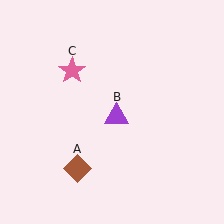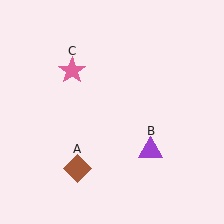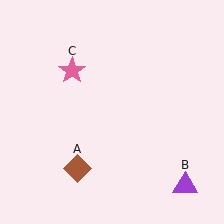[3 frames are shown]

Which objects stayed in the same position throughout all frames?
Brown diamond (object A) and pink star (object C) remained stationary.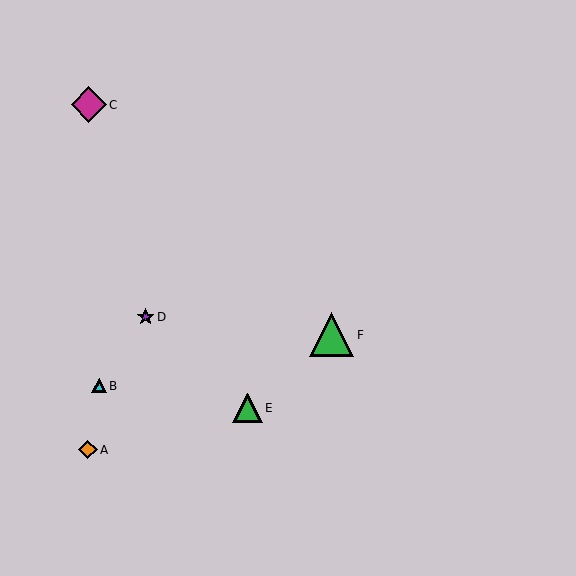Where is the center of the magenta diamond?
The center of the magenta diamond is at (89, 105).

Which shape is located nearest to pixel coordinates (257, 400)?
The green triangle (labeled E) at (247, 408) is nearest to that location.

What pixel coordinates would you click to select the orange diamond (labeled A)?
Click at (88, 450) to select the orange diamond A.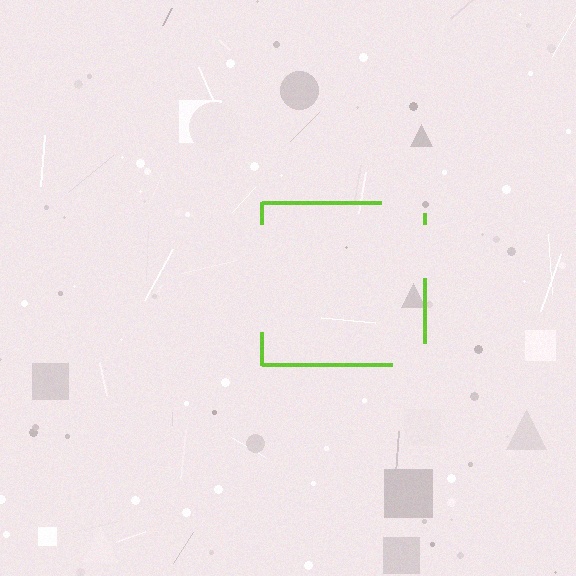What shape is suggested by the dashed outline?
The dashed outline suggests a square.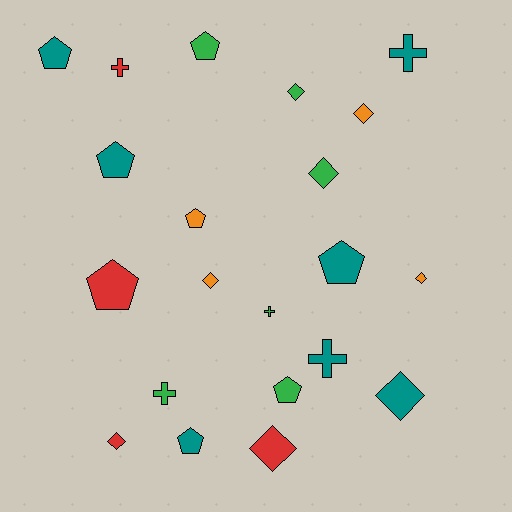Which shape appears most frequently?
Pentagon, with 8 objects.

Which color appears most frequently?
Teal, with 7 objects.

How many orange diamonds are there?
There are 3 orange diamonds.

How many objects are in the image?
There are 21 objects.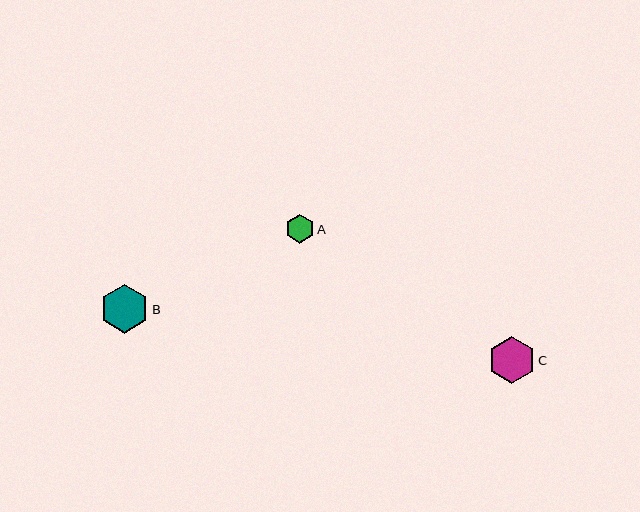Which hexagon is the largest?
Hexagon B is the largest with a size of approximately 49 pixels.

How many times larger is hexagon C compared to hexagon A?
Hexagon C is approximately 1.6 times the size of hexagon A.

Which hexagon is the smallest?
Hexagon A is the smallest with a size of approximately 29 pixels.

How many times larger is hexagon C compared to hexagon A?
Hexagon C is approximately 1.6 times the size of hexagon A.